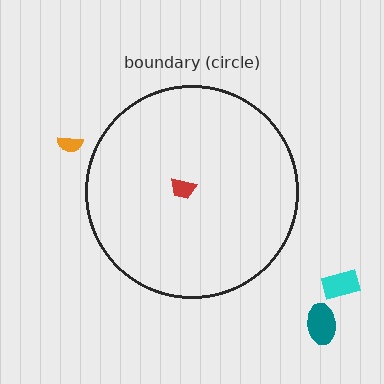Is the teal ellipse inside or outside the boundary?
Outside.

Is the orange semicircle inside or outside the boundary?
Outside.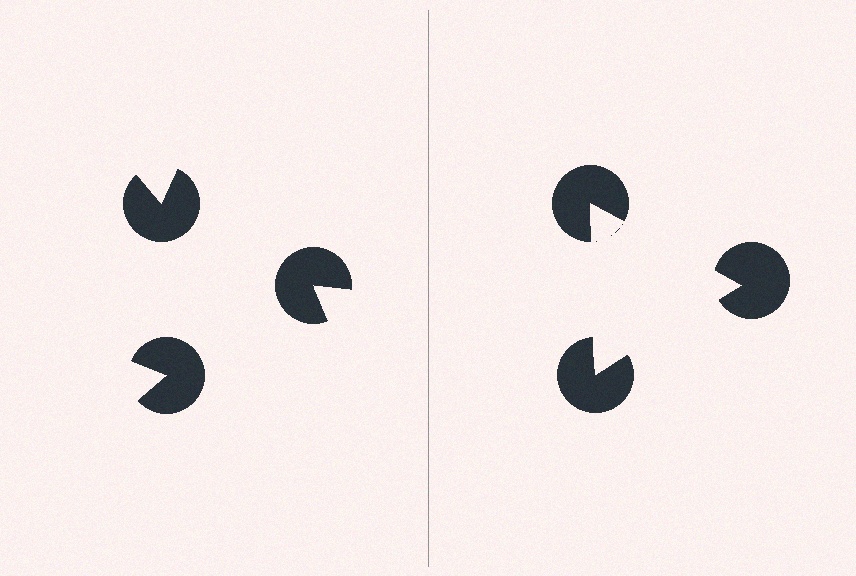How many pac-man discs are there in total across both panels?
6 — 3 on each side.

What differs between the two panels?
The pac-man discs are positioned identically on both sides; only the wedge orientations differ. On the right they align to a triangle; on the left they are misaligned.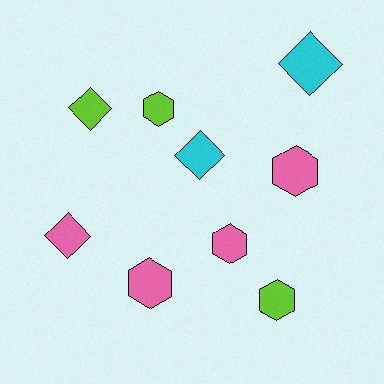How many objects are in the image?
There are 9 objects.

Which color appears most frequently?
Pink, with 4 objects.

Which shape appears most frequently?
Hexagon, with 5 objects.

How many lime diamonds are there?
There is 1 lime diamond.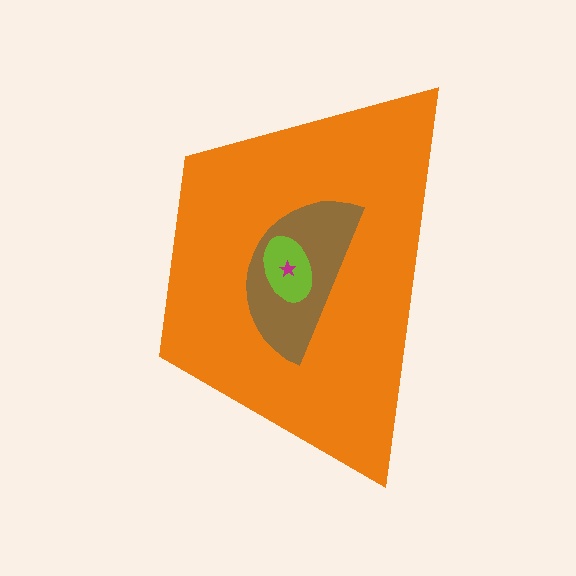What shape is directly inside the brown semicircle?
The lime ellipse.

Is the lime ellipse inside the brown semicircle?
Yes.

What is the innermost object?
The magenta star.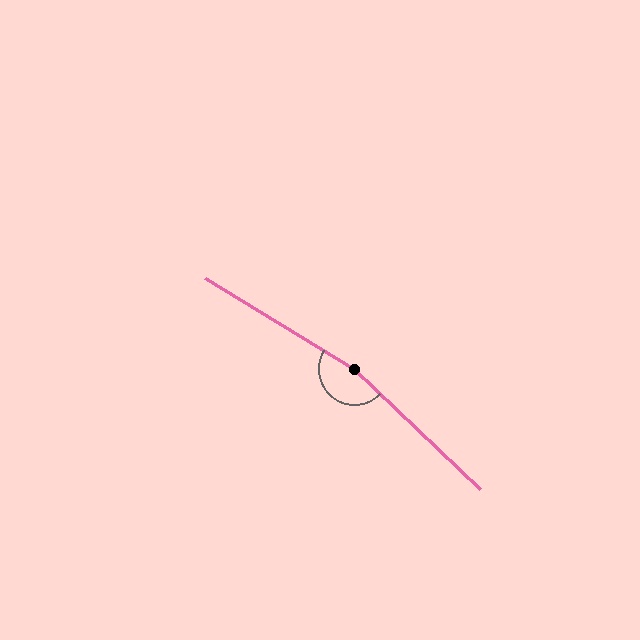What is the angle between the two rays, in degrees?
Approximately 167 degrees.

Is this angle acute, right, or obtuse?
It is obtuse.